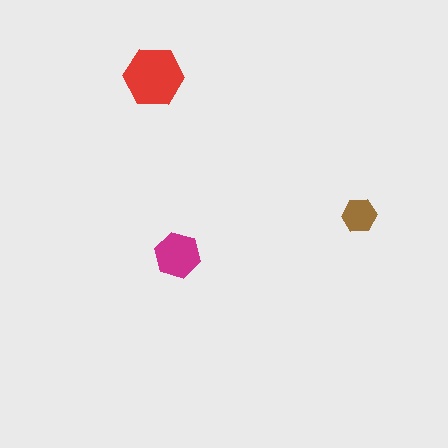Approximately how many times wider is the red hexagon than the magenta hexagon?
About 1.5 times wider.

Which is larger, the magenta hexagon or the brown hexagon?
The magenta one.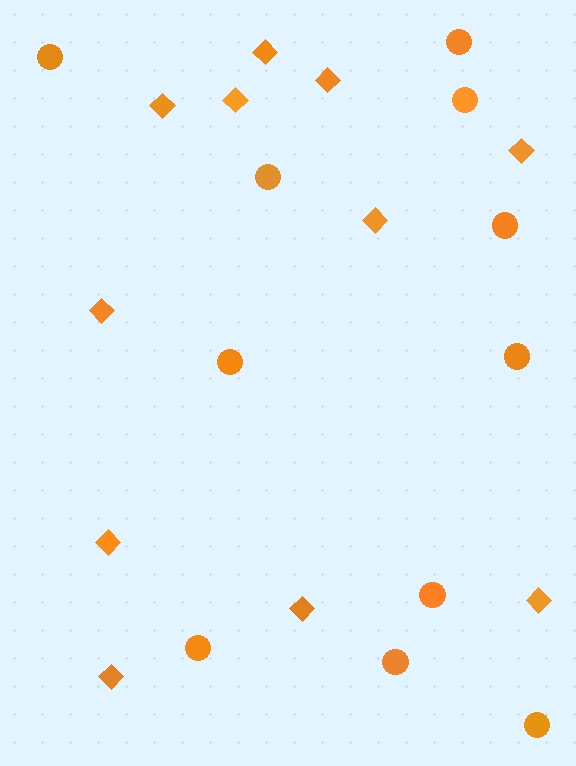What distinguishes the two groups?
There are 2 groups: one group of diamonds (11) and one group of circles (11).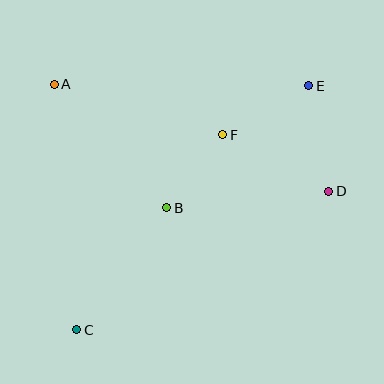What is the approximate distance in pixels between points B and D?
The distance between B and D is approximately 163 pixels.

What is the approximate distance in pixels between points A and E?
The distance between A and E is approximately 254 pixels.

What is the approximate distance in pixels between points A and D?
The distance between A and D is approximately 295 pixels.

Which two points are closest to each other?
Points B and F are closest to each other.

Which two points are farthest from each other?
Points C and E are farthest from each other.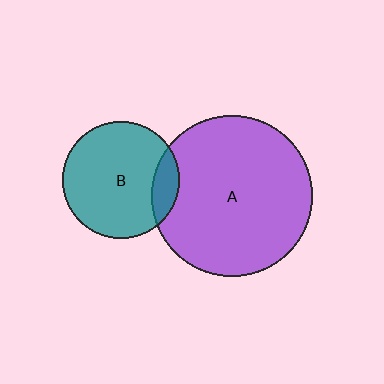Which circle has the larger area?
Circle A (purple).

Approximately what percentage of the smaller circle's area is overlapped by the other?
Approximately 15%.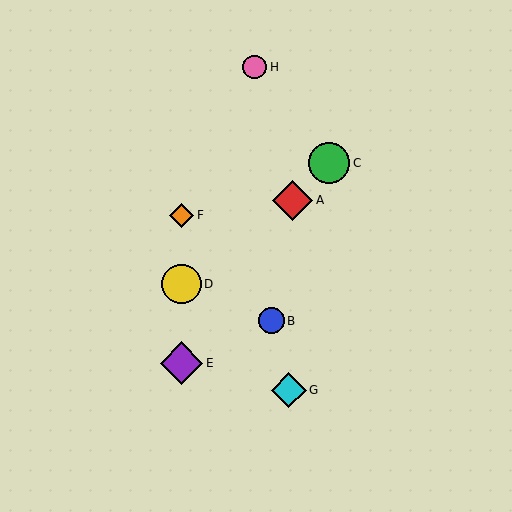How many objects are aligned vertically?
3 objects (D, E, F) are aligned vertically.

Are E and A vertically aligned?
No, E is at x≈181 and A is at x≈293.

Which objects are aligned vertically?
Objects D, E, F are aligned vertically.